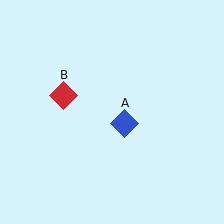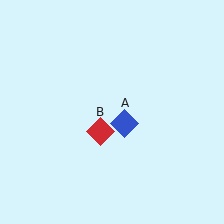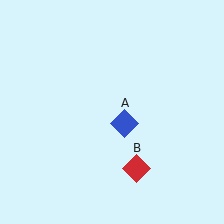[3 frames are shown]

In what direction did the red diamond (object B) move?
The red diamond (object B) moved down and to the right.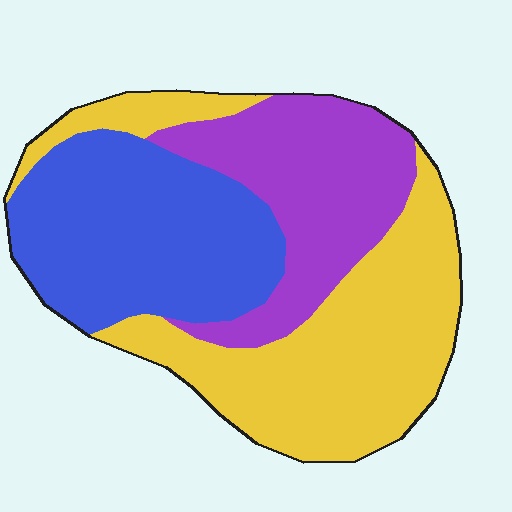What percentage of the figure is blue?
Blue covers about 35% of the figure.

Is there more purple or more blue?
Blue.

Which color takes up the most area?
Yellow, at roughly 40%.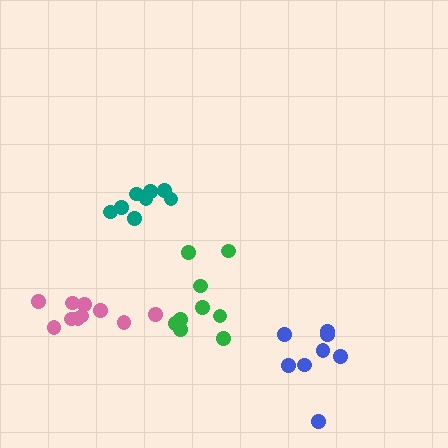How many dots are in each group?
Group 1: 8 dots, Group 2: 9 dots, Group 3: 8 dots, Group 4: 10 dots (35 total).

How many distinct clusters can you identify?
There are 4 distinct clusters.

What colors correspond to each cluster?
The clusters are colored: teal, green, blue, pink.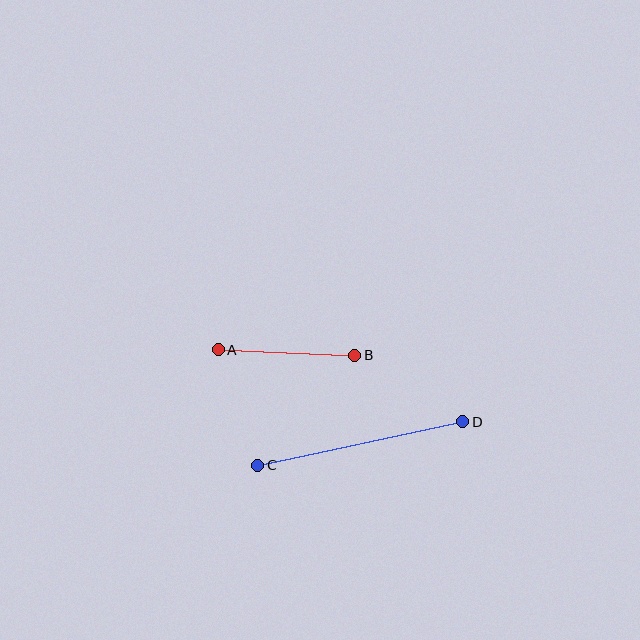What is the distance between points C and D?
The distance is approximately 210 pixels.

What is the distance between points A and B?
The distance is approximately 137 pixels.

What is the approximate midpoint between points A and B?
The midpoint is at approximately (286, 353) pixels.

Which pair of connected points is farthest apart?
Points C and D are farthest apart.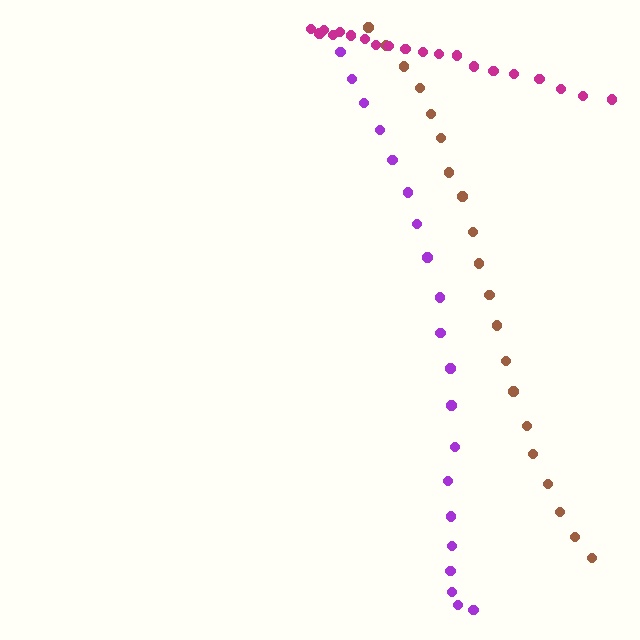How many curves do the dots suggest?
There are 3 distinct paths.